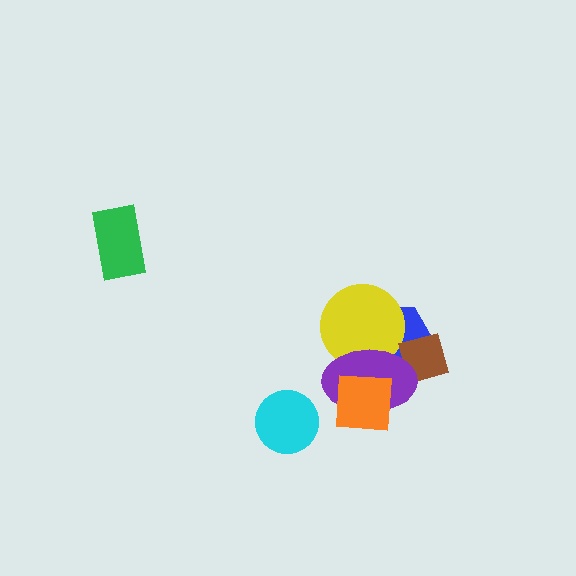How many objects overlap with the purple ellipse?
4 objects overlap with the purple ellipse.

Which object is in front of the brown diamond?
The purple ellipse is in front of the brown diamond.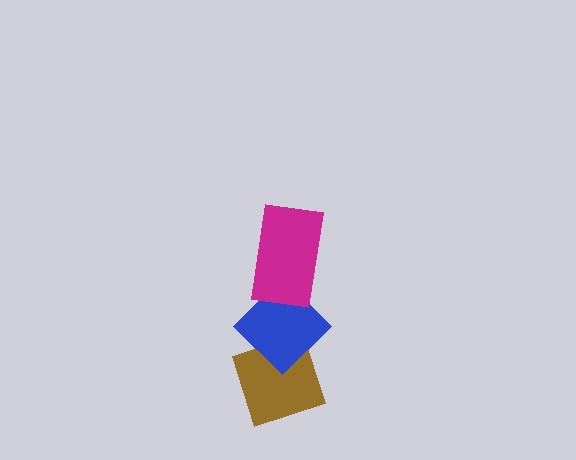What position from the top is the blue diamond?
The blue diamond is 2nd from the top.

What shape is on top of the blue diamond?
The magenta rectangle is on top of the blue diamond.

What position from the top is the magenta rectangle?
The magenta rectangle is 1st from the top.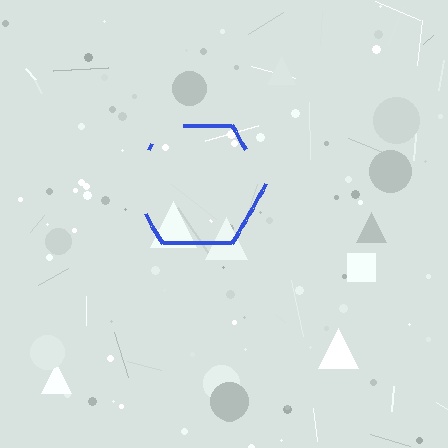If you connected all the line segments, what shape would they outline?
They would outline a hexagon.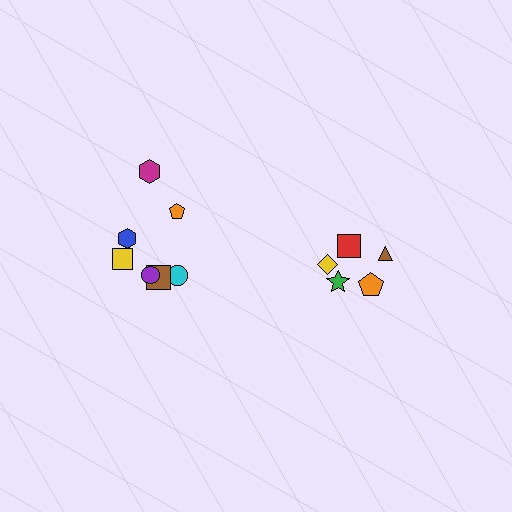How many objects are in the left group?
There are 7 objects.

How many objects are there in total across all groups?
There are 12 objects.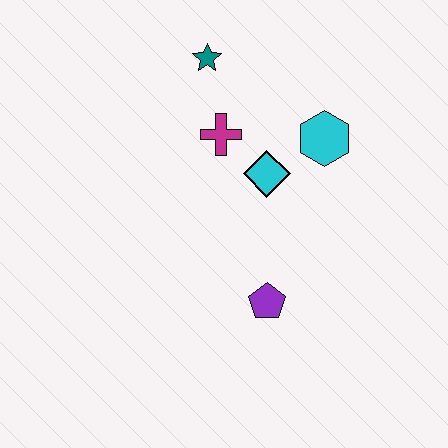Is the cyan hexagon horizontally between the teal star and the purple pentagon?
No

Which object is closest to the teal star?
The magenta cross is closest to the teal star.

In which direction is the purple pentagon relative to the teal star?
The purple pentagon is below the teal star.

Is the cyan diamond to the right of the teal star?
Yes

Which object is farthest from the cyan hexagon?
The purple pentagon is farthest from the cyan hexagon.